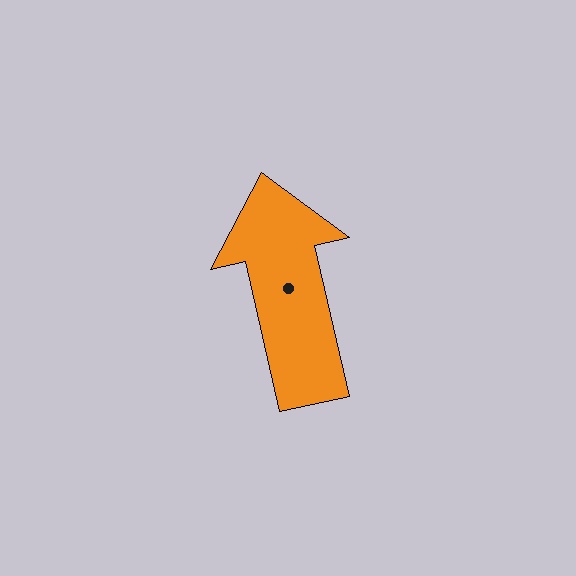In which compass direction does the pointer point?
North.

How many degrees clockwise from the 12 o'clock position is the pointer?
Approximately 347 degrees.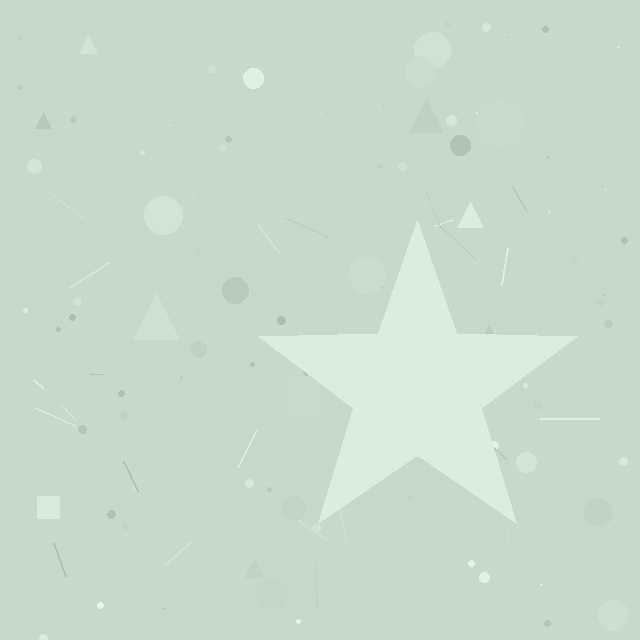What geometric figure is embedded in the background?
A star is embedded in the background.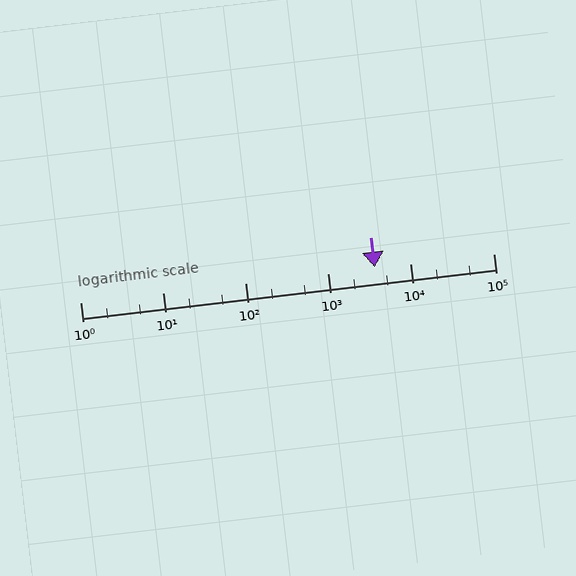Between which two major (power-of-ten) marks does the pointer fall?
The pointer is between 1000 and 10000.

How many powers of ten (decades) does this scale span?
The scale spans 5 decades, from 1 to 100000.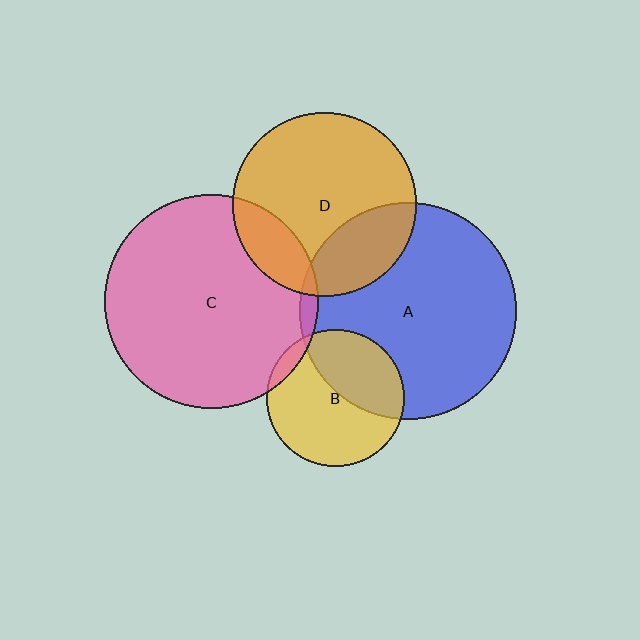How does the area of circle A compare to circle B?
Approximately 2.5 times.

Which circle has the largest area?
Circle A (blue).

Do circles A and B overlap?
Yes.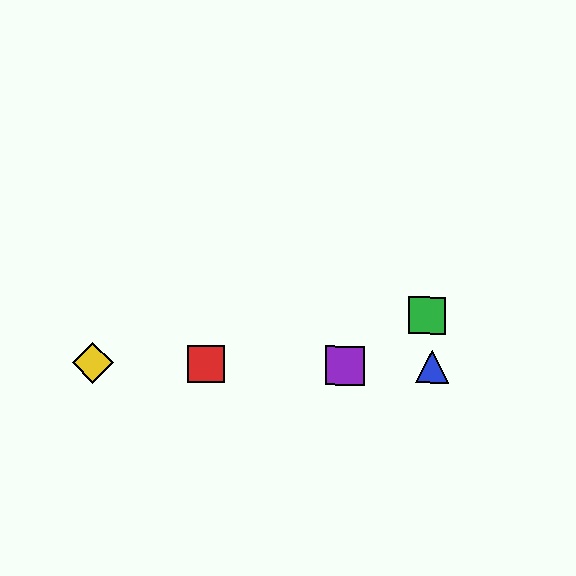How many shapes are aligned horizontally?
4 shapes (the red square, the blue triangle, the yellow diamond, the purple square) are aligned horizontally.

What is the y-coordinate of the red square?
The red square is at y≈364.